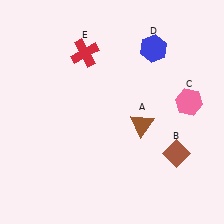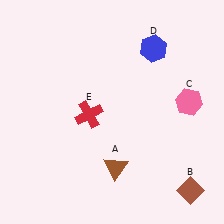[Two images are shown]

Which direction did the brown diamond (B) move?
The brown diamond (B) moved down.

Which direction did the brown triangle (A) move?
The brown triangle (A) moved down.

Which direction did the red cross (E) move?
The red cross (E) moved down.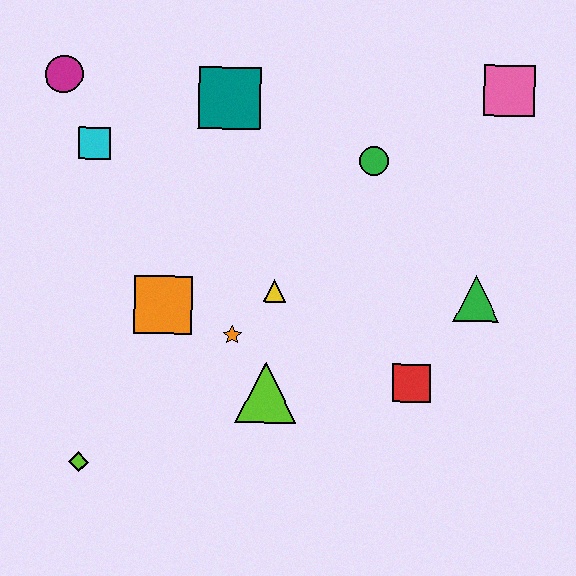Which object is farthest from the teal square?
The lime diamond is farthest from the teal square.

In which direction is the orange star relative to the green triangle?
The orange star is to the left of the green triangle.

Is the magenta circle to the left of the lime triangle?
Yes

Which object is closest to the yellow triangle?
The orange star is closest to the yellow triangle.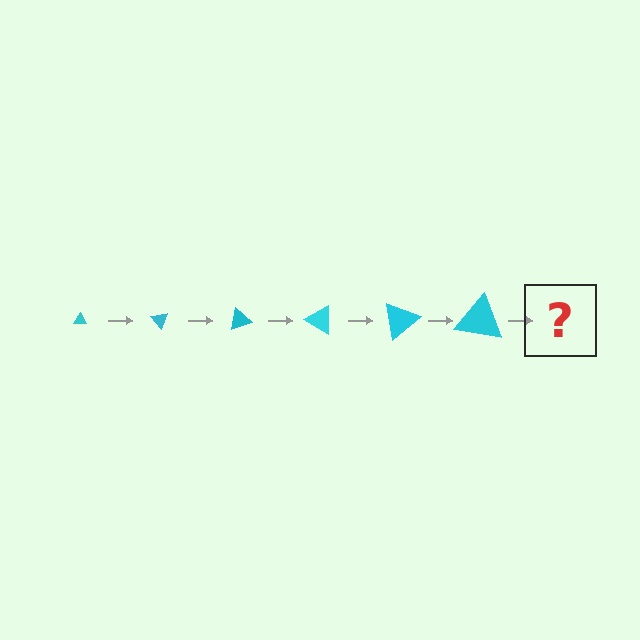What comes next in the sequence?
The next element should be a triangle, larger than the previous one and rotated 300 degrees from the start.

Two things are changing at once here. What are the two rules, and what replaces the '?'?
The two rules are that the triangle grows larger each step and it rotates 50 degrees each step. The '?' should be a triangle, larger than the previous one and rotated 300 degrees from the start.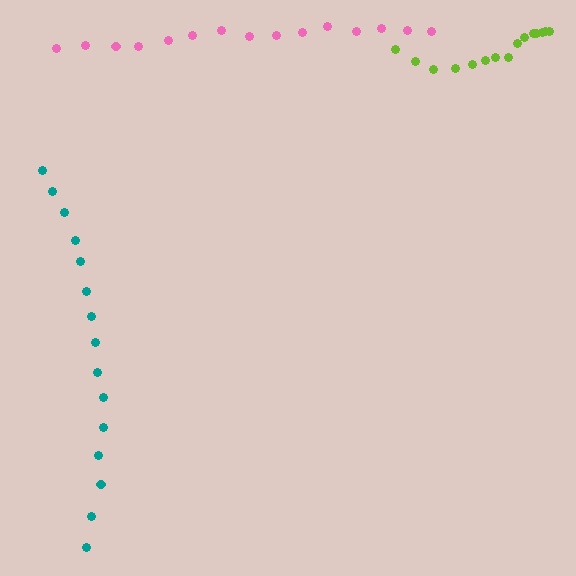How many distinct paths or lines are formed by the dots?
There are 3 distinct paths.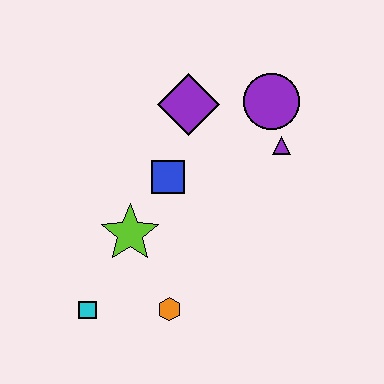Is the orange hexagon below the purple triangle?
Yes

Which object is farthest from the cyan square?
The purple circle is farthest from the cyan square.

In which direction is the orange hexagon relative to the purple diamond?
The orange hexagon is below the purple diamond.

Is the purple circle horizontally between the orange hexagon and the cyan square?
No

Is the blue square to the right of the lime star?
Yes